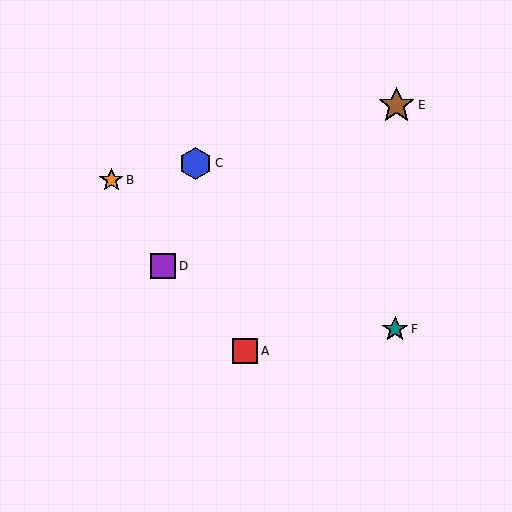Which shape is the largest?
The brown star (labeled E) is the largest.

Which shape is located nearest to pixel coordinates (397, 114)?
The brown star (labeled E) at (397, 105) is nearest to that location.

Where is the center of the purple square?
The center of the purple square is at (163, 266).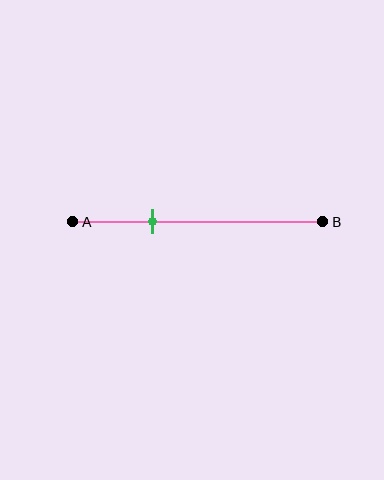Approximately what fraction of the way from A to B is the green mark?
The green mark is approximately 30% of the way from A to B.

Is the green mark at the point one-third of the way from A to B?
Yes, the mark is approximately at the one-third point.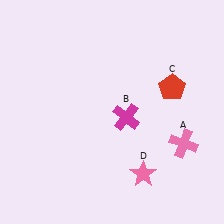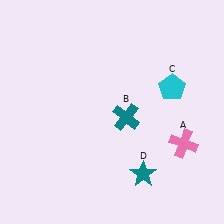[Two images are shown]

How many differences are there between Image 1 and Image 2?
There are 3 differences between the two images.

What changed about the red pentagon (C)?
In Image 1, C is red. In Image 2, it changed to cyan.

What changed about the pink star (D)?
In Image 1, D is pink. In Image 2, it changed to teal.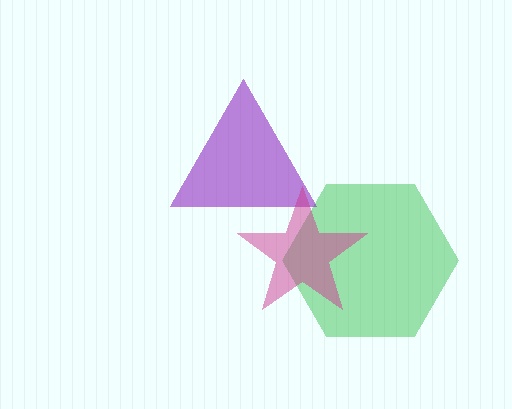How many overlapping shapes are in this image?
There are 3 overlapping shapes in the image.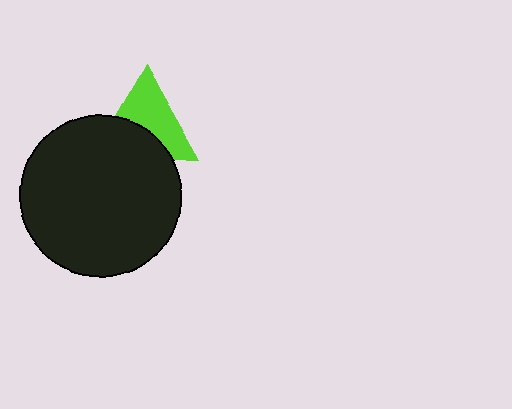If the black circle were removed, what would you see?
You would see the complete lime triangle.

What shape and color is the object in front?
The object in front is a black circle.